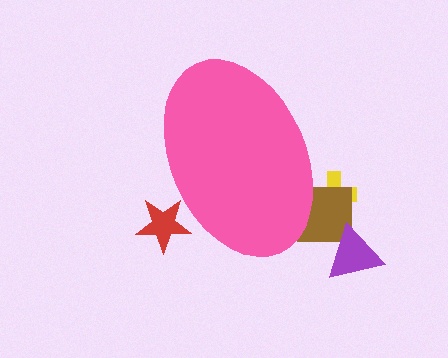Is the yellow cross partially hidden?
Yes, the yellow cross is partially hidden behind the pink ellipse.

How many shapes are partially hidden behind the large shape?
3 shapes are partially hidden.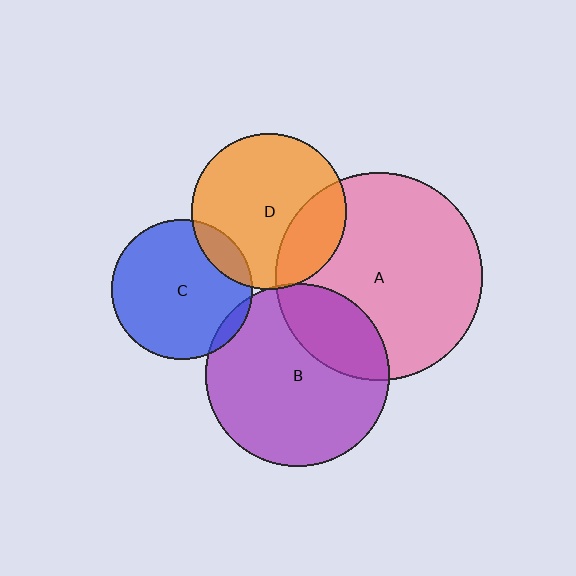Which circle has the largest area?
Circle A (pink).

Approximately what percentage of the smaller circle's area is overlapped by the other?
Approximately 10%.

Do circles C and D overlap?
Yes.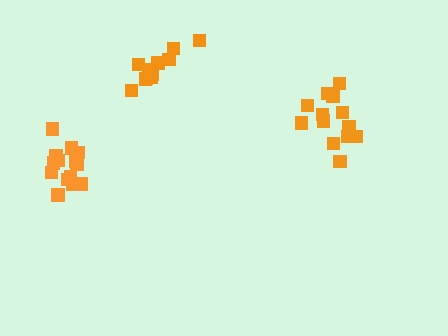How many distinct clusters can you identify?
There are 3 distinct clusters.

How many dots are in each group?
Group 1: 15 dots, Group 2: 11 dots, Group 3: 13 dots (39 total).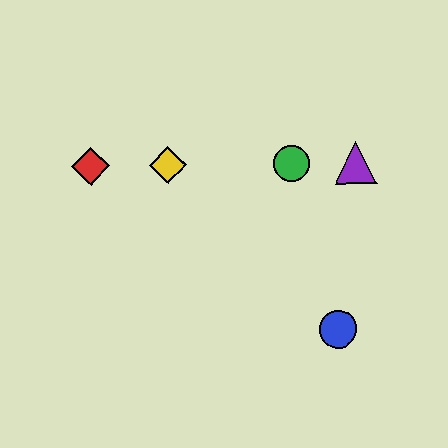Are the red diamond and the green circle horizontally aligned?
Yes, both are at y≈166.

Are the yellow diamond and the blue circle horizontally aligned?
No, the yellow diamond is at y≈165 and the blue circle is at y≈329.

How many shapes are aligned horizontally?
4 shapes (the red diamond, the green circle, the yellow diamond, the purple triangle) are aligned horizontally.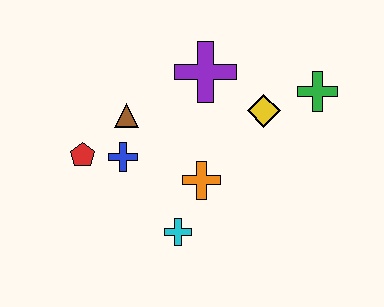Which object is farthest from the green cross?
The red pentagon is farthest from the green cross.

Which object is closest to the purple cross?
The yellow diamond is closest to the purple cross.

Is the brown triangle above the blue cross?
Yes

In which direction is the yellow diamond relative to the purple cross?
The yellow diamond is to the right of the purple cross.